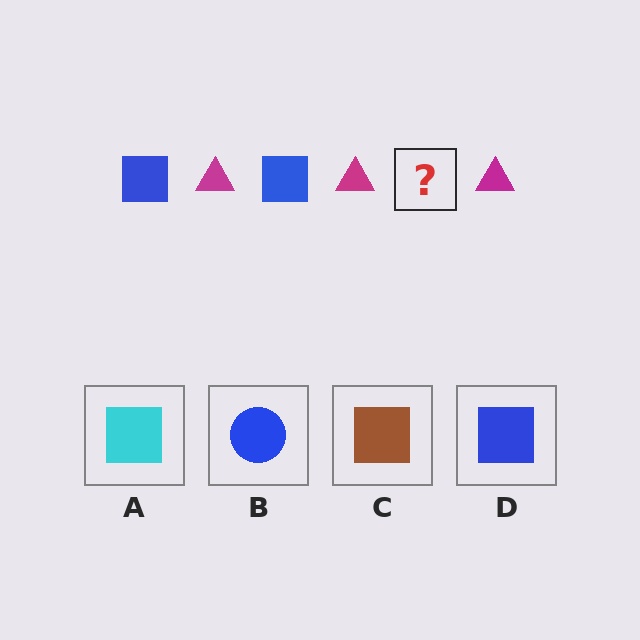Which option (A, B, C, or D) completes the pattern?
D.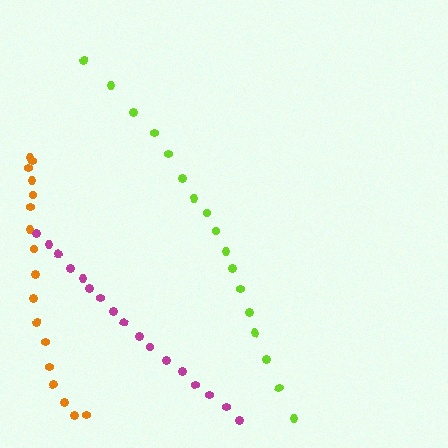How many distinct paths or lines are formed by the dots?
There are 3 distinct paths.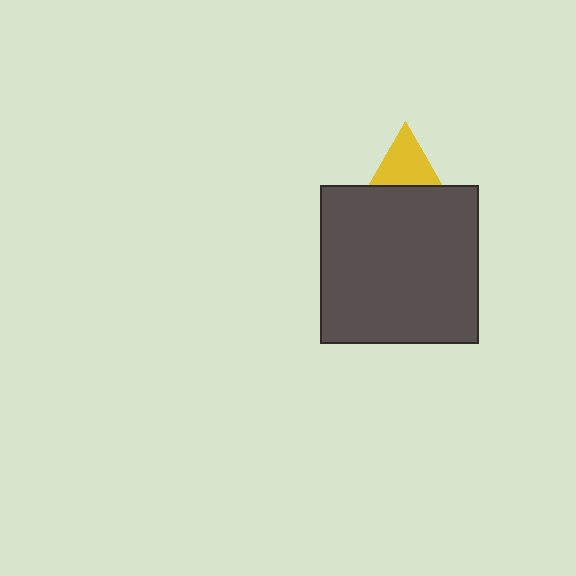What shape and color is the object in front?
The object in front is a dark gray square.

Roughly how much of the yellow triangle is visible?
About half of it is visible (roughly 64%).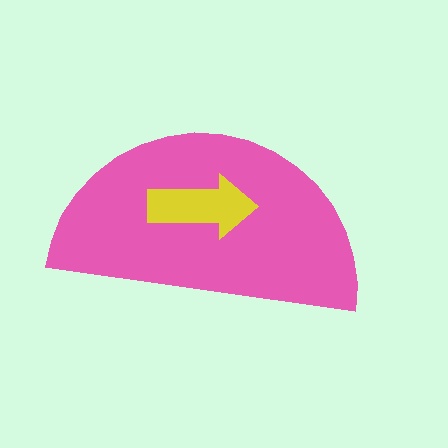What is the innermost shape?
The yellow arrow.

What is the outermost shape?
The pink semicircle.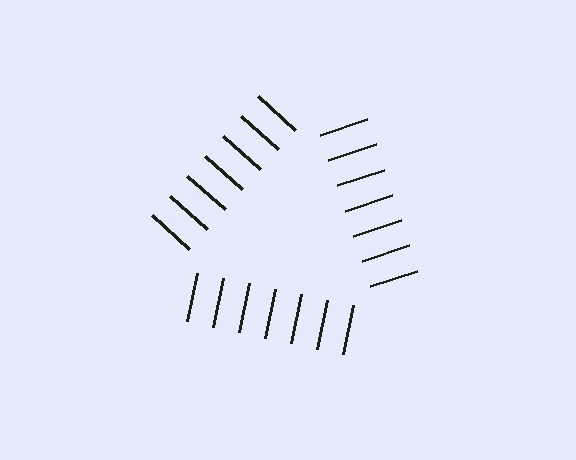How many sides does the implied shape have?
3 sides — the line-ends trace a triangle.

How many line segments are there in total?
21 — 7 along each of the 3 edges.